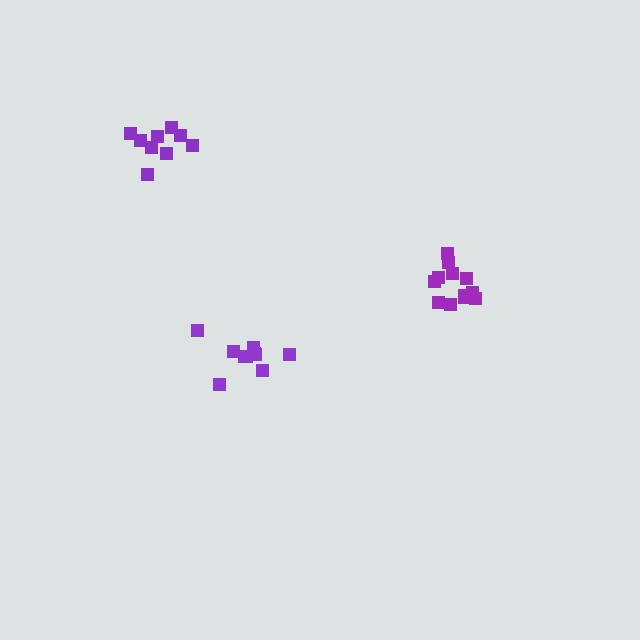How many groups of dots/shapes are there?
There are 3 groups.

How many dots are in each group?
Group 1: 12 dots, Group 2: 9 dots, Group 3: 10 dots (31 total).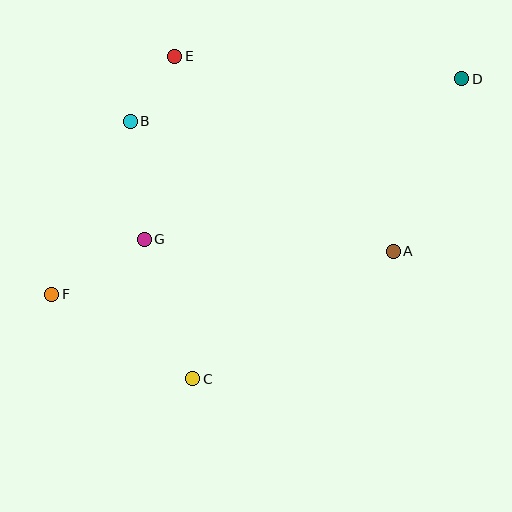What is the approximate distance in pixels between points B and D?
The distance between B and D is approximately 334 pixels.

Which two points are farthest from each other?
Points D and F are farthest from each other.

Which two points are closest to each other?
Points B and E are closest to each other.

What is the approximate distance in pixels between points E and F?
The distance between E and F is approximately 268 pixels.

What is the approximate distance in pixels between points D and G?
The distance between D and G is approximately 356 pixels.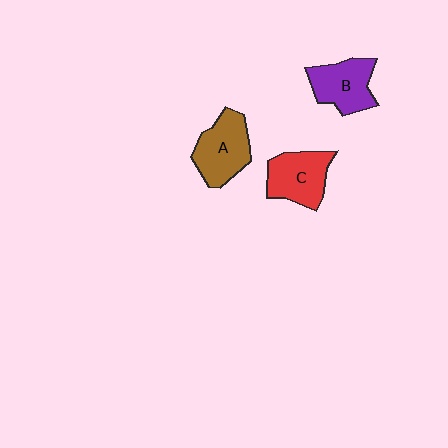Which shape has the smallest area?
Shape B (purple).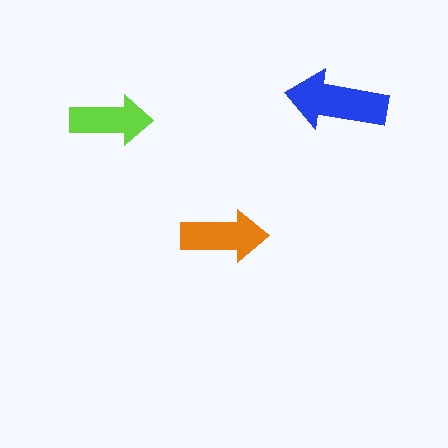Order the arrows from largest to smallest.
the blue one, the orange one, the lime one.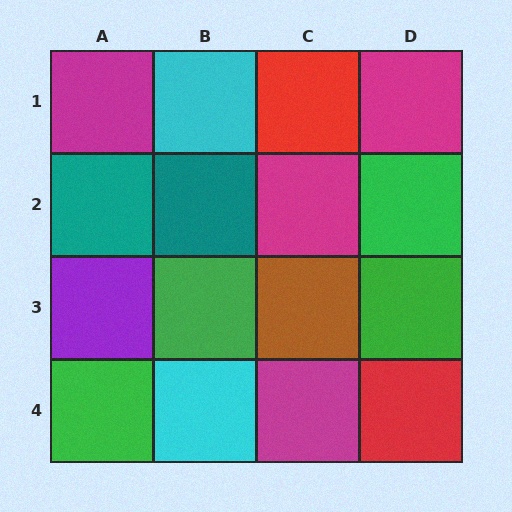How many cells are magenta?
4 cells are magenta.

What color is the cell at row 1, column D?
Magenta.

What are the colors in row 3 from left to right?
Purple, green, brown, green.